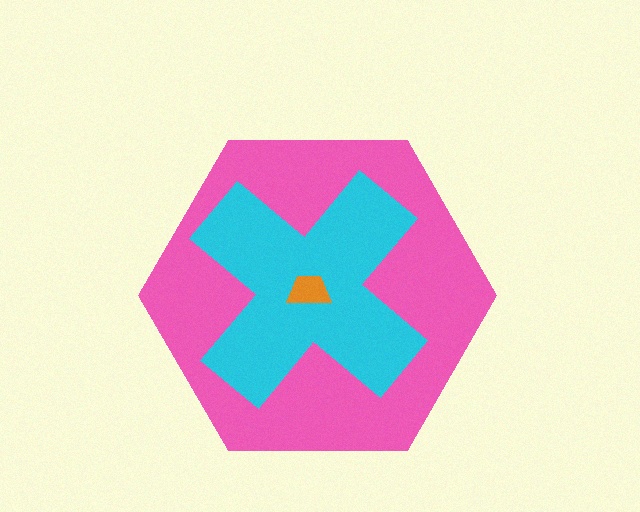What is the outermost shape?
The pink hexagon.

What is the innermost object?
The orange trapezoid.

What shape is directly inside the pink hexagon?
The cyan cross.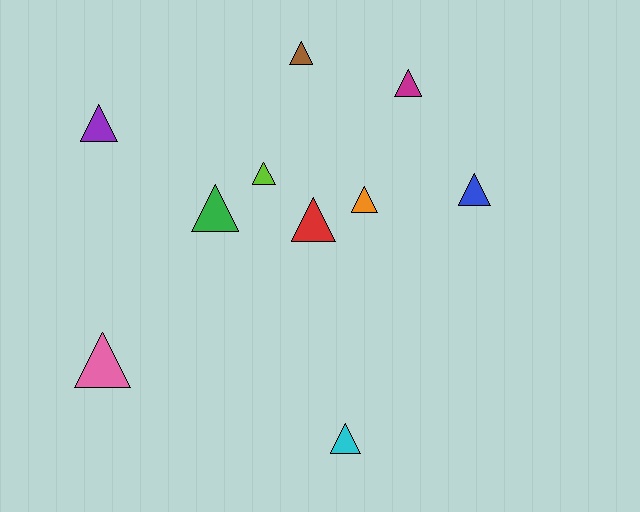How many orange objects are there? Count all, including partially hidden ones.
There is 1 orange object.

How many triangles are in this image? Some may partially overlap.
There are 10 triangles.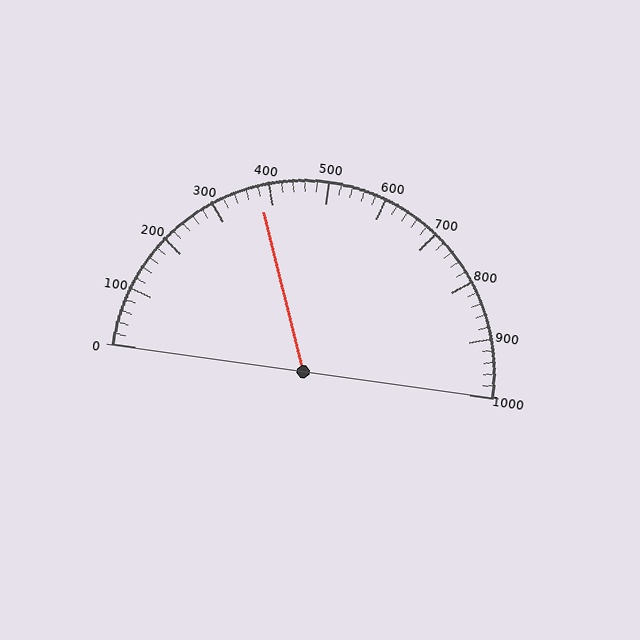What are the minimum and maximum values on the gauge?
The gauge ranges from 0 to 1000.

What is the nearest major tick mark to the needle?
The nearest major tick mark is 400.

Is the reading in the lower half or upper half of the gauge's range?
The reading is in the lower half of the range (0 to 1000).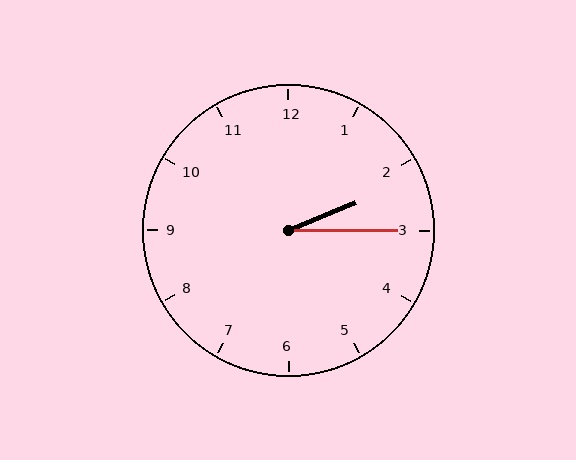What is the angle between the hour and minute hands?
Approximately 22 degrees.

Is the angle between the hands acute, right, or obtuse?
It is acute.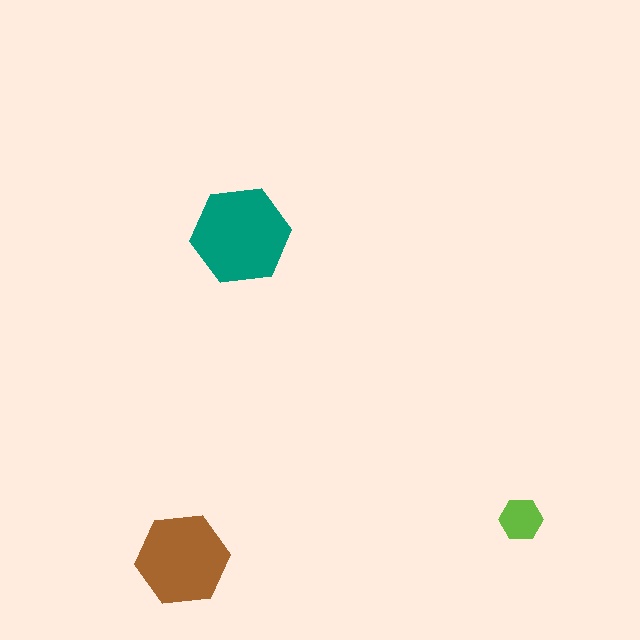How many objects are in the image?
There are 3 objects in the image.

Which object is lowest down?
The brown hexagon is bottommost.